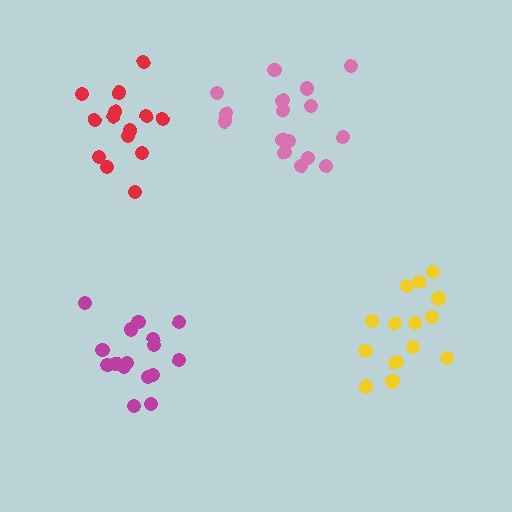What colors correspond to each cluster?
The clusters are colored: magenta, red, pink, yellow.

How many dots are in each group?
Group 1: 16 dots, Group 2: 14 dots, Group 3: 16 dots, Group 4: 15 dots (61 total).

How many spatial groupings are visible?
There are 4 spatial groupings.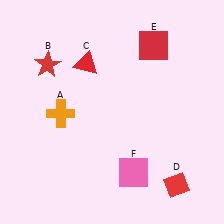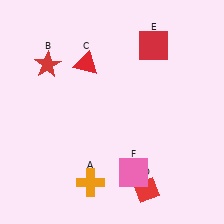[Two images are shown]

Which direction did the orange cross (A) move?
The orange cross (A) moved down.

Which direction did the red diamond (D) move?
The red diamond (D) moved left.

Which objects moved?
The objects that moved are: the orange cross (A), the red diamond (D).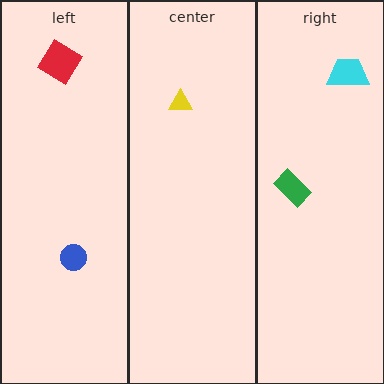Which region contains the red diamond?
The left region.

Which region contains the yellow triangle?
The center region.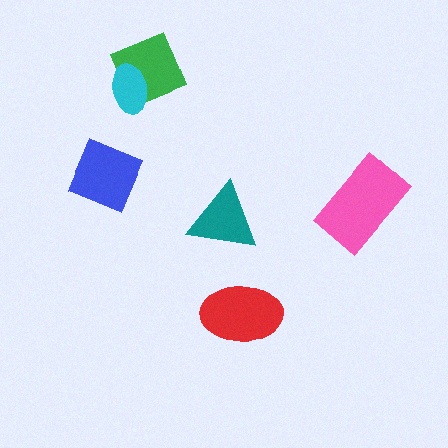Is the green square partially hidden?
Yes, it is partially covered by another shape.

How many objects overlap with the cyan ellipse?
1 object overlaps with the cyan ellipse.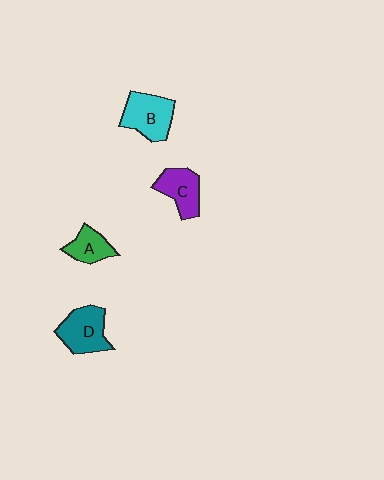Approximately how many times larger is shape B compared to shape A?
Approximately 1.6 times.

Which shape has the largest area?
Shape B (cyan).